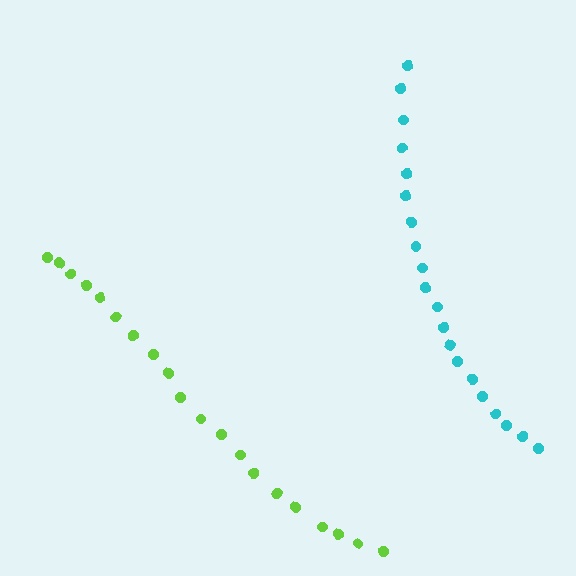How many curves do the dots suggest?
There are 2 distinct paths.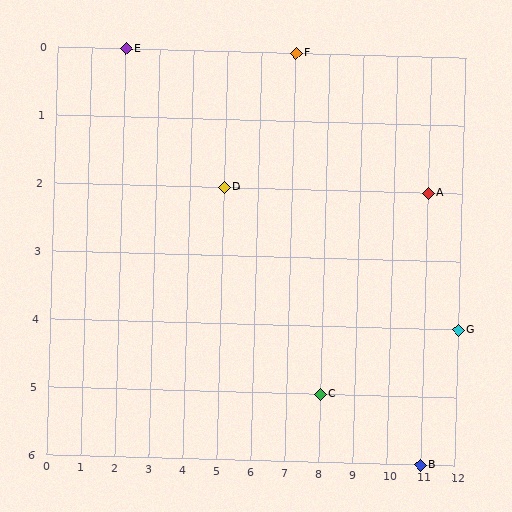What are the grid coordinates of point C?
Point C is at grid coordinates (8, 5).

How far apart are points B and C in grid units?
Points B and C are 3 columns and 1 row apart (about 3.2 grid units diagonally).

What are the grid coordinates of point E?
Point E is at grid coordinates (2, 0).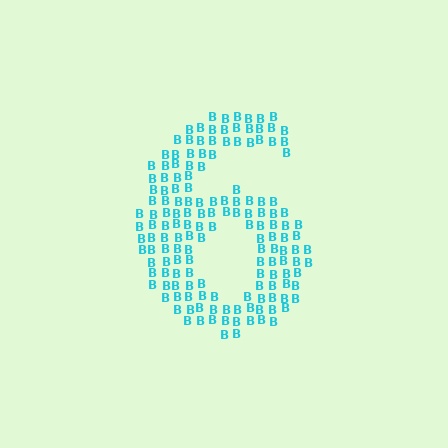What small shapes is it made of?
It is made of small letter B's.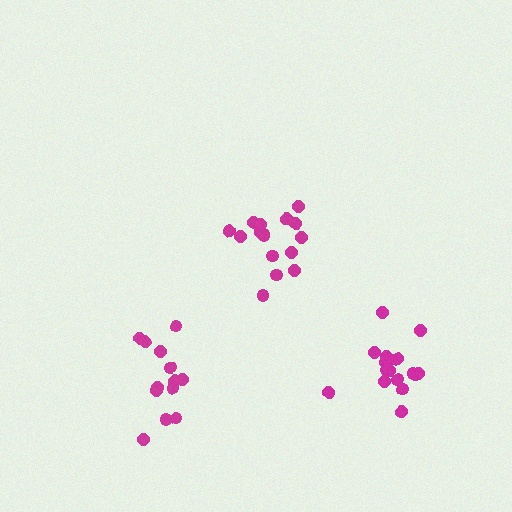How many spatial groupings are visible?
There are 3 spatial groupings.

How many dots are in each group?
Group 1: 18 dots, Group 2: 17 dots, Group 3: 13 dots (48 total).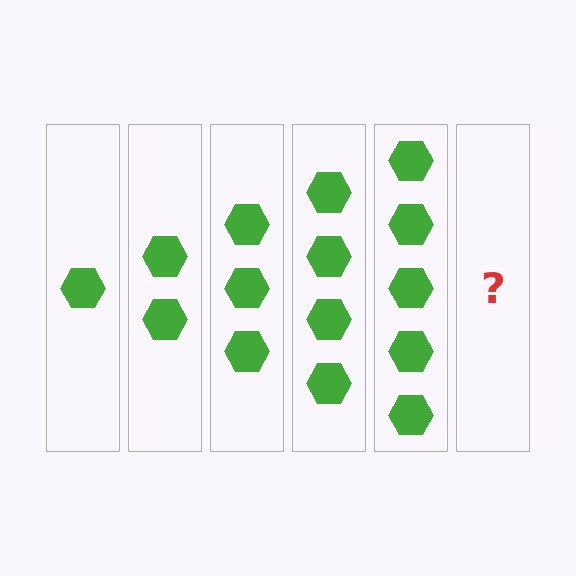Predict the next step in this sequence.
The next step is 6 hexagons.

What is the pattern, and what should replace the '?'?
The pattern is that each step adds one more hexagon. The '?' should be 6 hexagons.